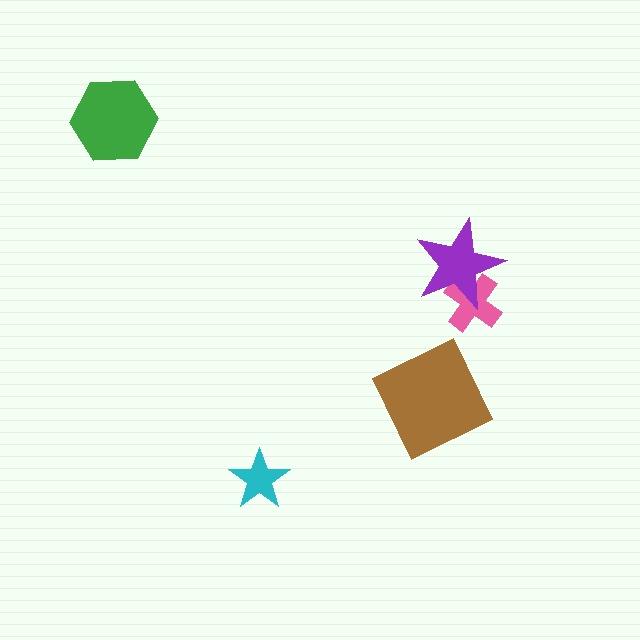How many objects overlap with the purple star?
1 object overlaps with the purple star.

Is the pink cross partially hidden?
Yes, it is partially covered by another shape.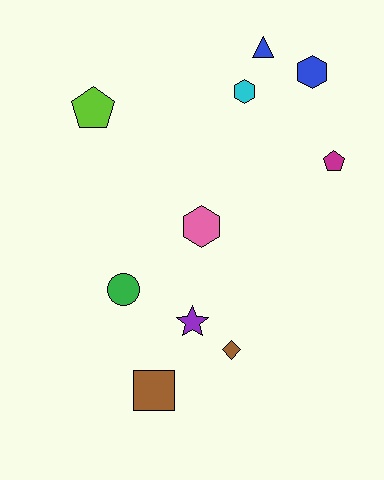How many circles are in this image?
There is 1 circle.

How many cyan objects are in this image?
There is 1 cyan object.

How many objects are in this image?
There are 10 objects.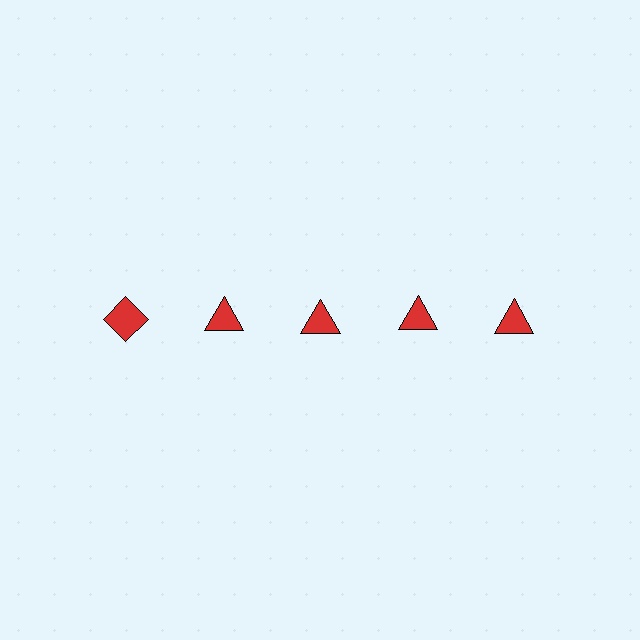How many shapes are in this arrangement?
There are 5 shapes arranged in a grid pattern.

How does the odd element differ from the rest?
It has a different shape: diamond instead of triangle.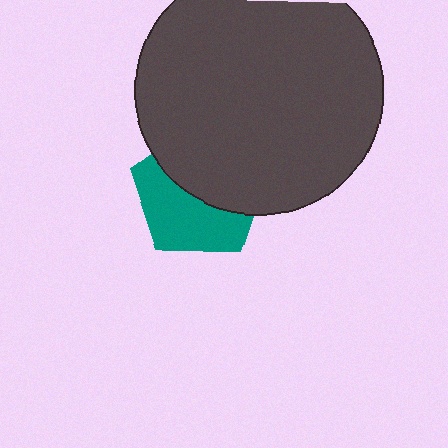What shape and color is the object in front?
The object in front is a dark gray circle.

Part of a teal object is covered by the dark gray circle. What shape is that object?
It is a pentagon.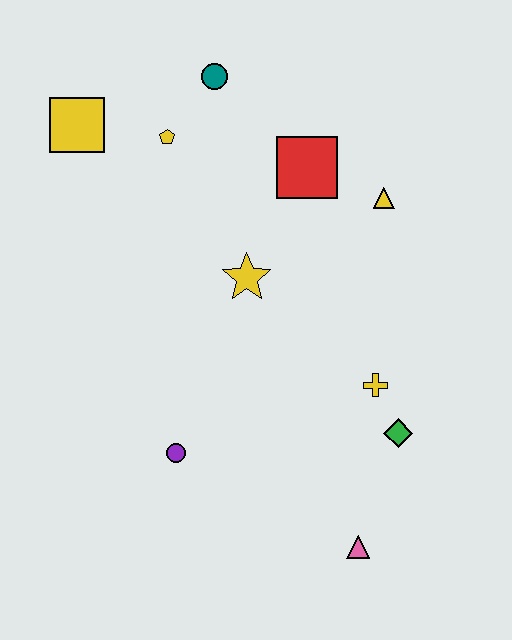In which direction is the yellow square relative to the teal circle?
The yellow square is to the left of the teal circle.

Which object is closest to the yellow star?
The red square is closest to the yellow star.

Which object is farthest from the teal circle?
The pink triangle is farthest from the teal circle.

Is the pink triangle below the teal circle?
Yes